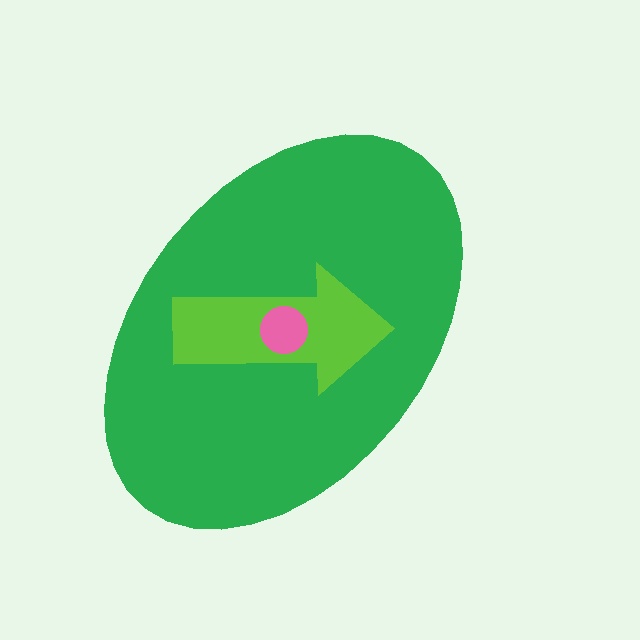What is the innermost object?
The pink circle.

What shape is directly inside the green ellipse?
The lime arrow.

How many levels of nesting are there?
3.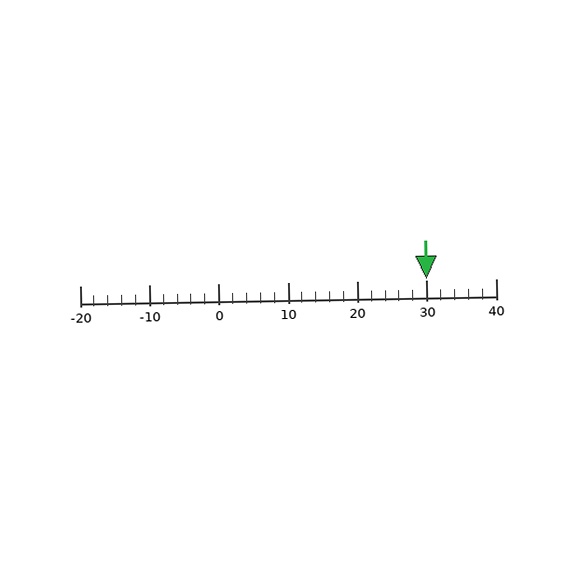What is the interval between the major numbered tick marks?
The major tick marks are spaced 10 units apart.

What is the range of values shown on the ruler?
The ruler shows values from -20 to 40.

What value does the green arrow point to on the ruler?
The green arrow points to approximately 30.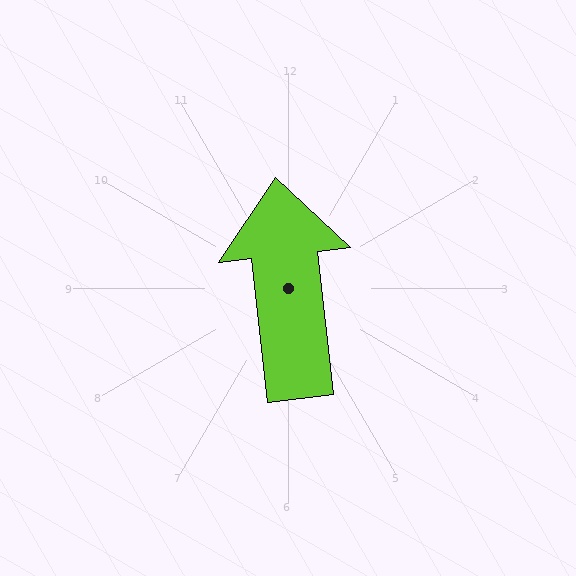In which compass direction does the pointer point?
North.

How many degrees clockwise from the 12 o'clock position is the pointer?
Approximately 354 degrees.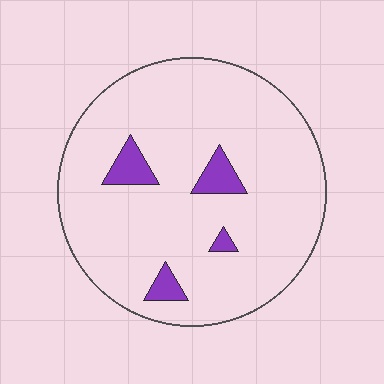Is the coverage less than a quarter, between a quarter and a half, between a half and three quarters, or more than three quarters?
Less than a quarter.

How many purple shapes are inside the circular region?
4.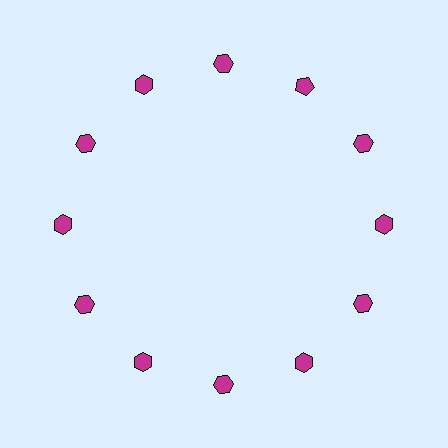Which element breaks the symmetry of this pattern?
The magenta pentagon at roughly the 1 o'clock position breaks the symmetry. All other shapes are magenta hexagons.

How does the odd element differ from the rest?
It has a different shape: pentagon instead of hexagon.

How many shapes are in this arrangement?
There are 12 shapes arranged in a ring pattern.